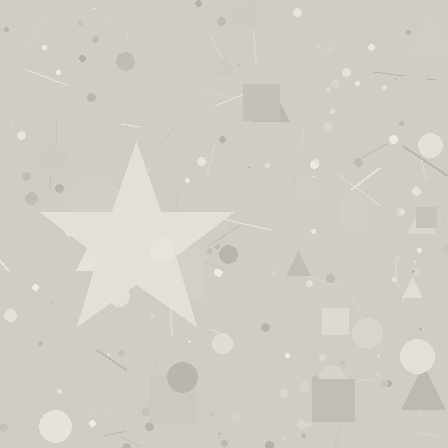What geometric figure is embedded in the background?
A star is embedded in the background.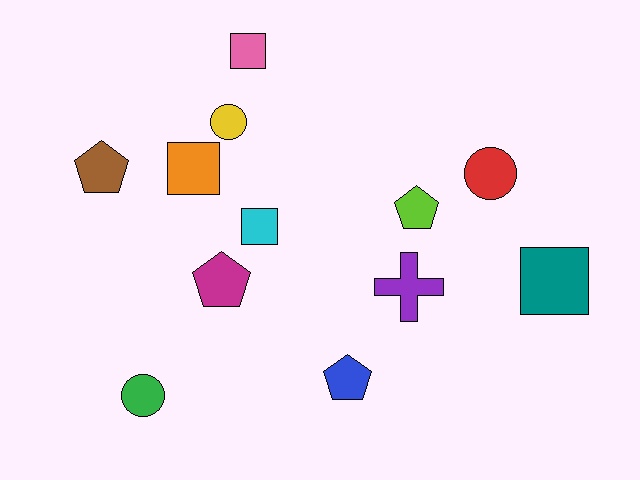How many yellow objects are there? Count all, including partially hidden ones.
There is 1 yellow object.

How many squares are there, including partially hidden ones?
There are 4 squares.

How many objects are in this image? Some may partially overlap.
There are 12 objects.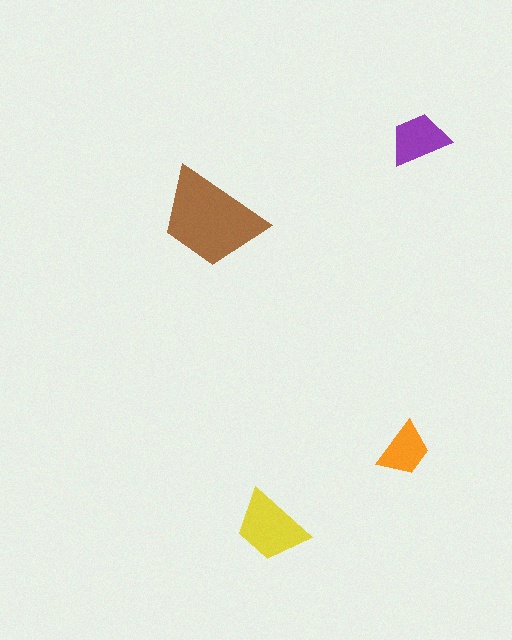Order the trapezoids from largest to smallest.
the brown one, the yellow one, the purple one, the orange one.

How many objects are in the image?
There are 4 objects in the image.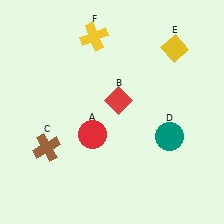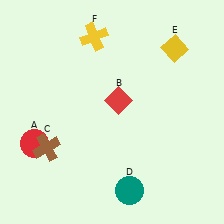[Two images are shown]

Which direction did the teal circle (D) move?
The teal circle (D) moved down.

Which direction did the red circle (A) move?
The red circle (A) moved left.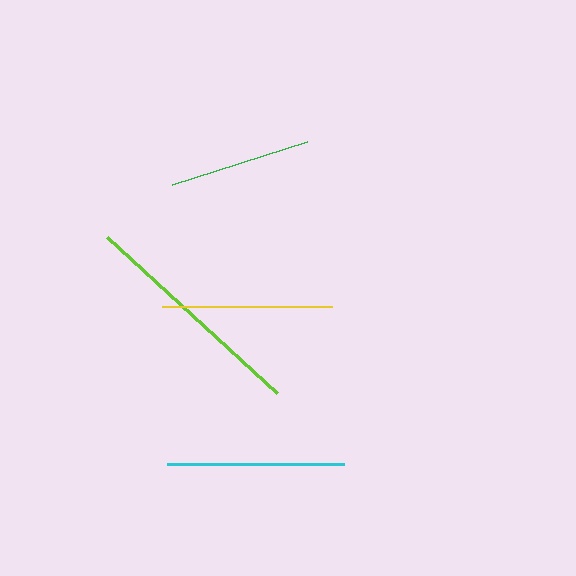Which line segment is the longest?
The lime line is the longest at approximately 230 pixels.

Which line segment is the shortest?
The green line is the shortest at approximately 141 pixels.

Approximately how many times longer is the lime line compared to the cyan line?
The lime line is approximately 1.3 times the length of the cyan line.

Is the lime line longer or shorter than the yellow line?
The lime line is longer than the yellow line.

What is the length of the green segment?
The green segment is approximately 141 pixels long.